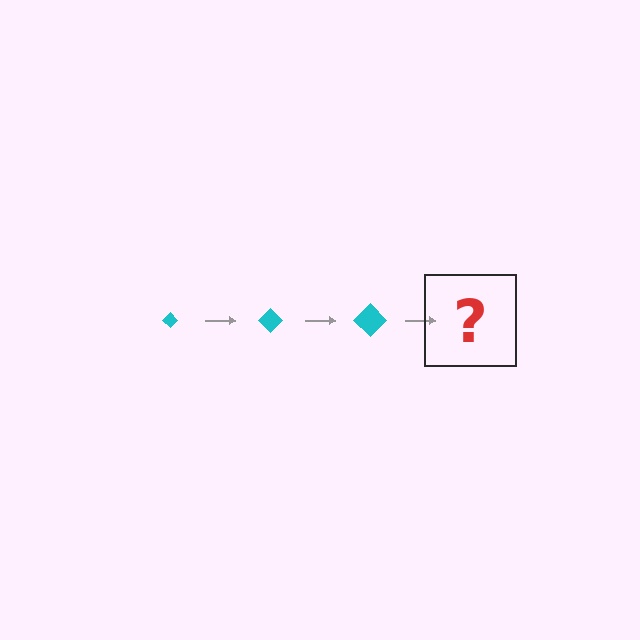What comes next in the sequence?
The next element should be a cyan diamond, larger than the previous one.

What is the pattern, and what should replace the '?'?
The pattern is that the diamond gets progressively larger each step. The '?' should be a cyan diamond, larger than the previous one.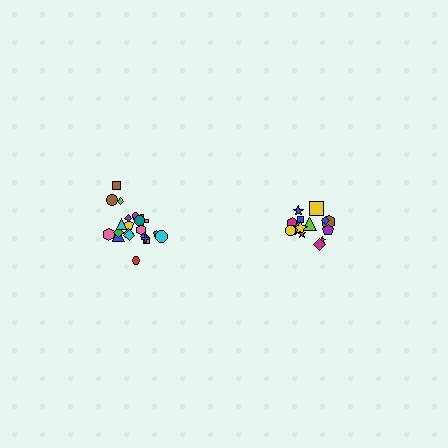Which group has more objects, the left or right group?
The left group.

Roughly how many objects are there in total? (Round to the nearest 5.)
Roughly 35 objects in total.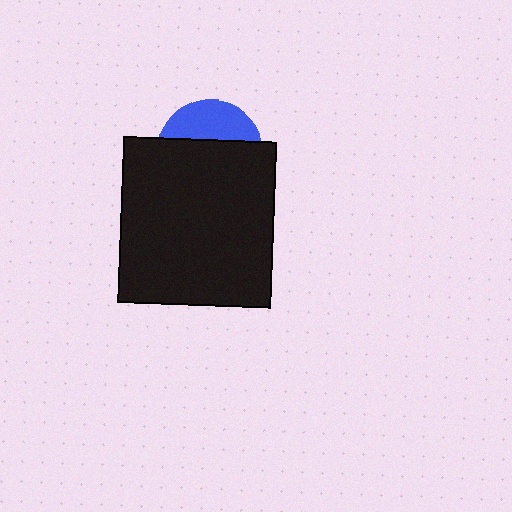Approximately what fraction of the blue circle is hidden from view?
Roughly 65% of the blue circle is hidden behind the black rectangle.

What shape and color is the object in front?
The object in front is a black rectangle.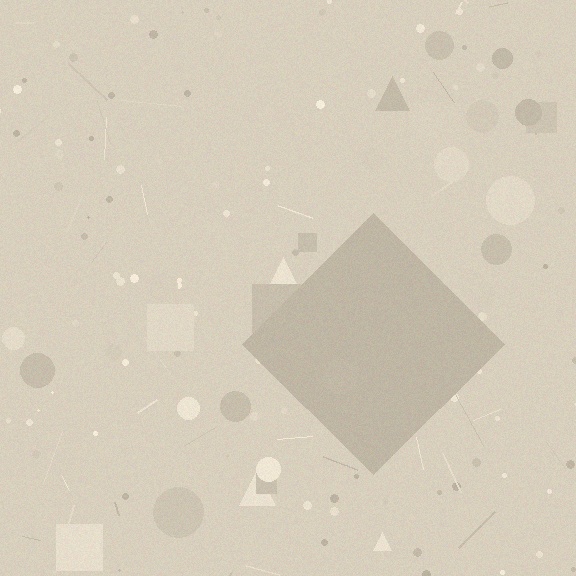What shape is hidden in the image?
A diamond is hidden in the image.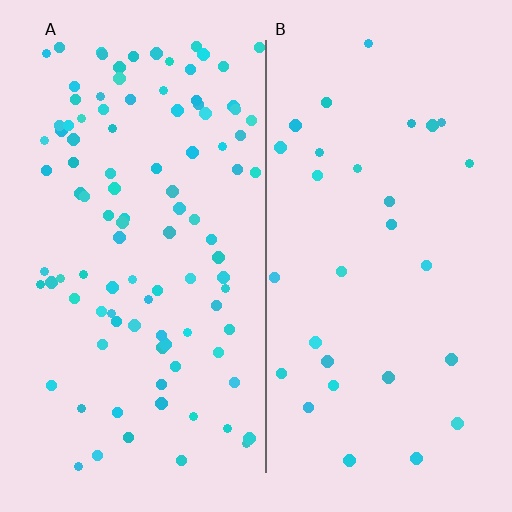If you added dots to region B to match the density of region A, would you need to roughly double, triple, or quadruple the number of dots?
Approximately triple.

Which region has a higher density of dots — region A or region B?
A (the left).